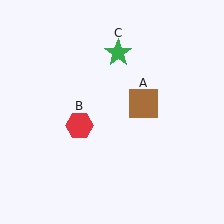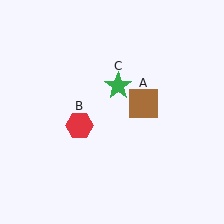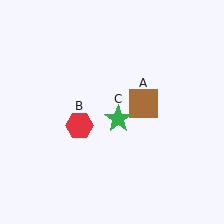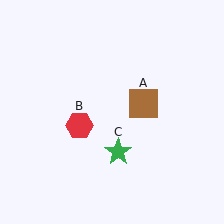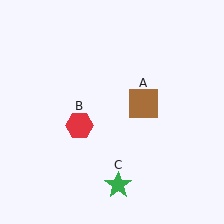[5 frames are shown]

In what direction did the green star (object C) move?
The green star (object C) moved down.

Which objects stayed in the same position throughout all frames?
Brown square (object A) and red hexagon (object B) remained stationary.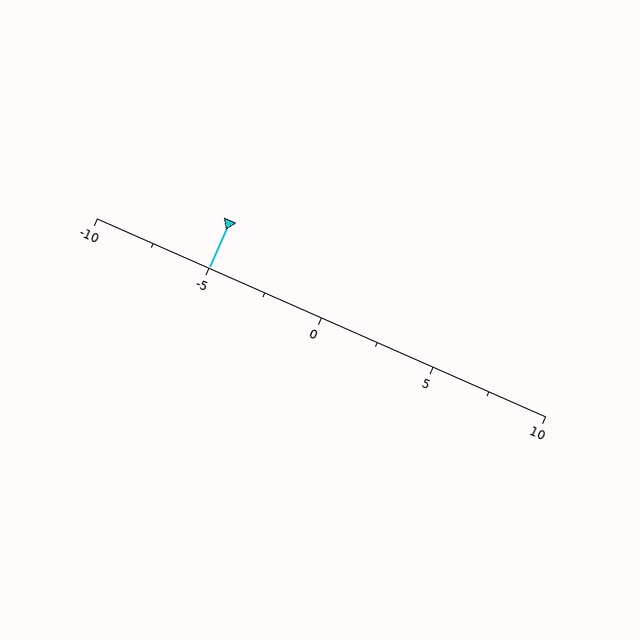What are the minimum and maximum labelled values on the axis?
The axis runs from -10 to 10.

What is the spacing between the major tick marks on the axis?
The major ticks are spaced 5 apart.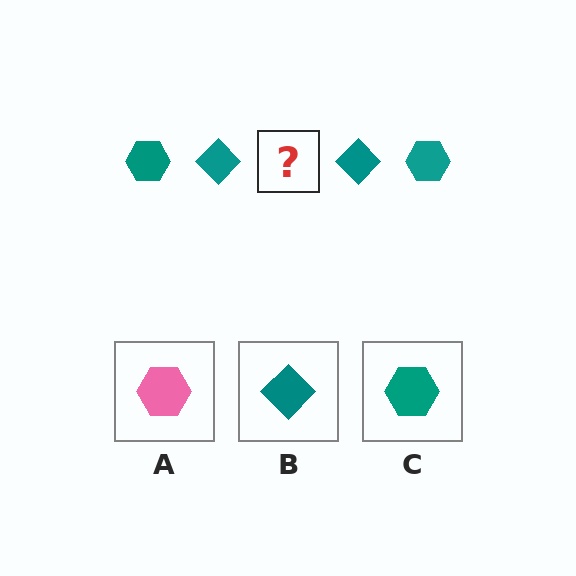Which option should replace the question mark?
Option C.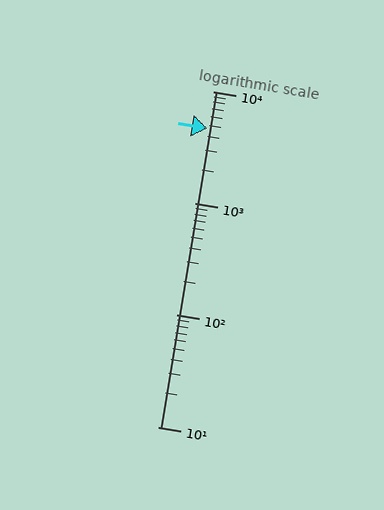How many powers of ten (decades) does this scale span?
The scale spans 3 decades, from 10 to 10000.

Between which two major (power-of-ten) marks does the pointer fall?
The pointer is between 1000 and 10000.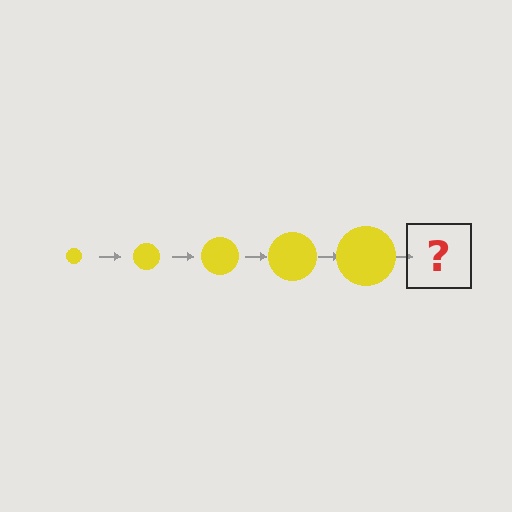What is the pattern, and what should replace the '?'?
The pattern is that the circle gets progressively larger each step. The '?' should be a yellow circle, larger than the previous one.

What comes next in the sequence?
The next element should be a yellow circle, larger than the previous one.